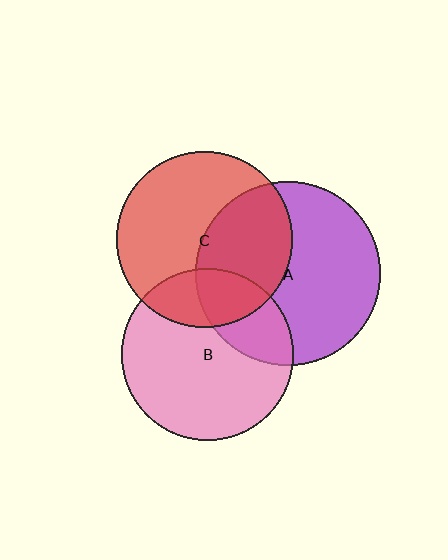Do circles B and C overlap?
Yes.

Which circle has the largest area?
Circle A (purple).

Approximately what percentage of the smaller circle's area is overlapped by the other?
Approximately 25%.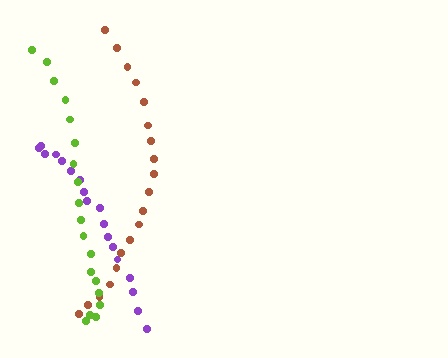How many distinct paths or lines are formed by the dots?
There are 3 distinct paths.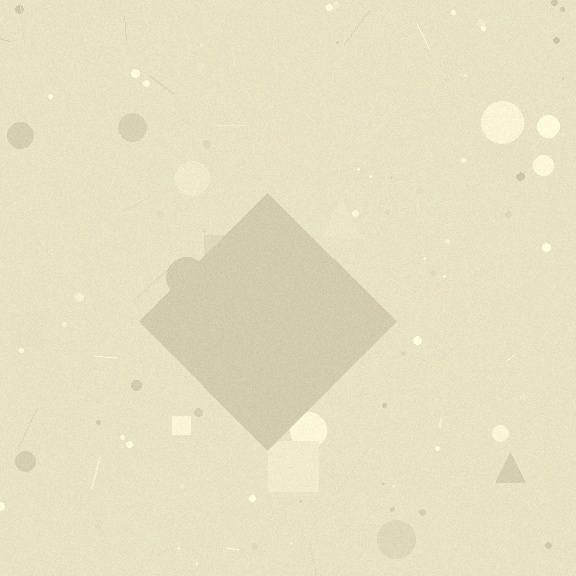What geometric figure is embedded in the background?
A diamond is embedded in the background.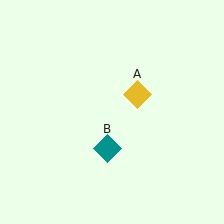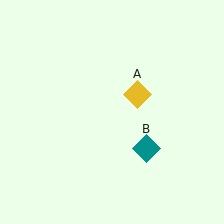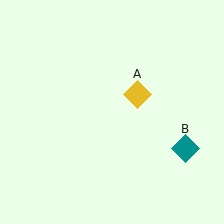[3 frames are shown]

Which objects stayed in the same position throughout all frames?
Yellow diamond (object A) remained stationary.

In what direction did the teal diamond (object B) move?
The teal diamond (object B) moved right.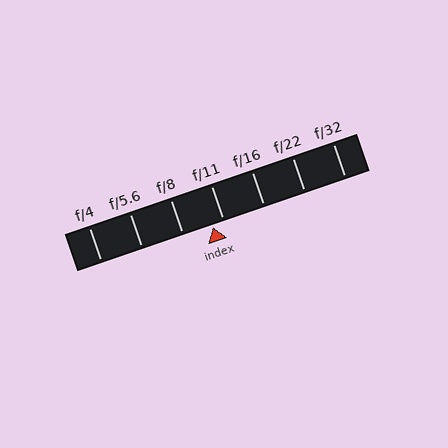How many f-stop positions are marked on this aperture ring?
There are 7 f-stop positions marked.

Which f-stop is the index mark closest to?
The index mark is closest to f/11.